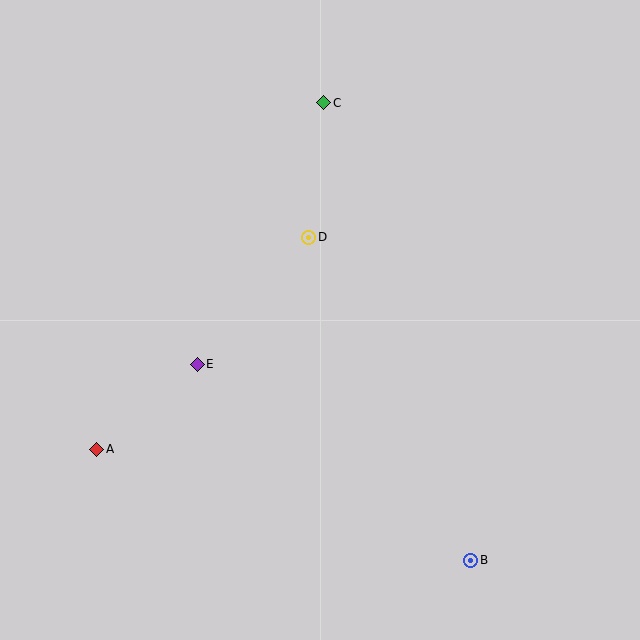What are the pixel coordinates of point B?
Point B is at (471, 560).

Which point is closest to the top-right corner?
Point C is closest to the top-right corner.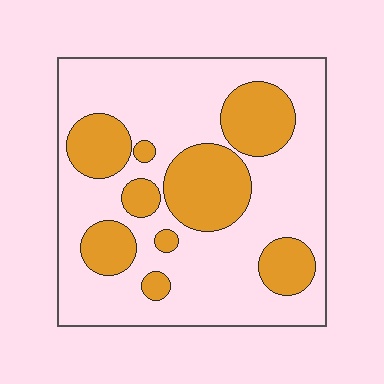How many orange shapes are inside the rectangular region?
9.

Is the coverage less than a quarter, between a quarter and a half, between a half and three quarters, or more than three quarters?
Between a quarter and a half.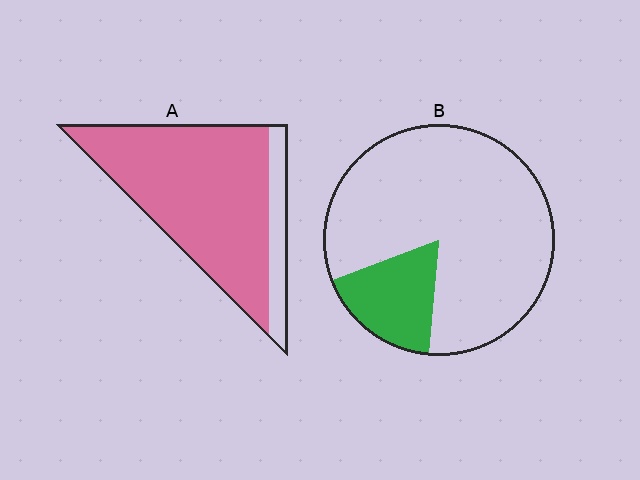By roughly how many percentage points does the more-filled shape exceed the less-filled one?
By roughly 65 percentage points (A over B).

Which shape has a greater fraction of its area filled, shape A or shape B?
Shape A.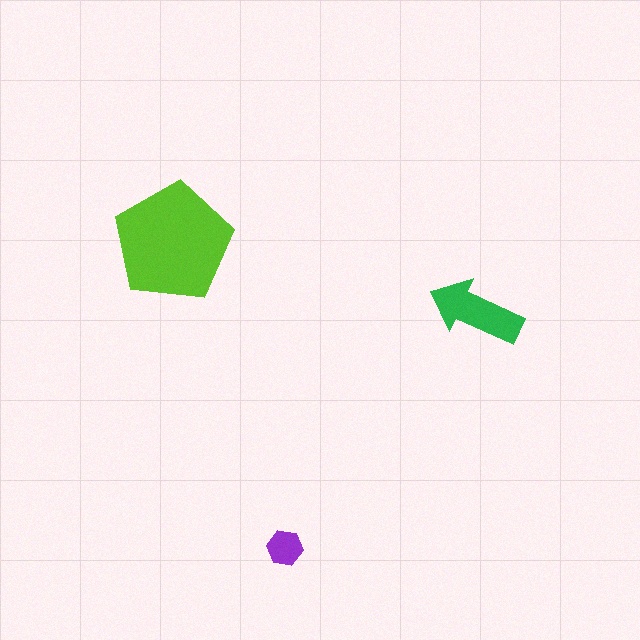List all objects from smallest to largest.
The purple hexagon, the green arrow, the lime pentagon.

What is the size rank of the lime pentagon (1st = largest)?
1st.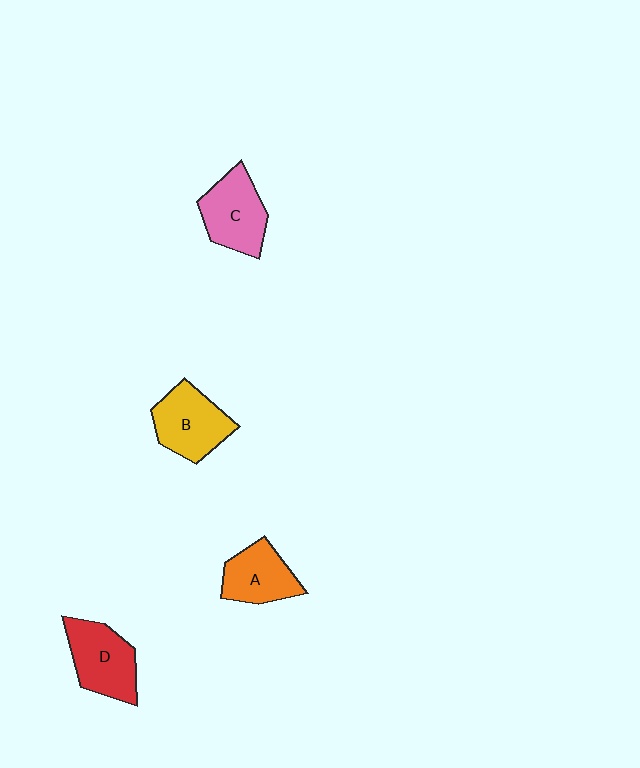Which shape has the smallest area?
Shape A (orange).